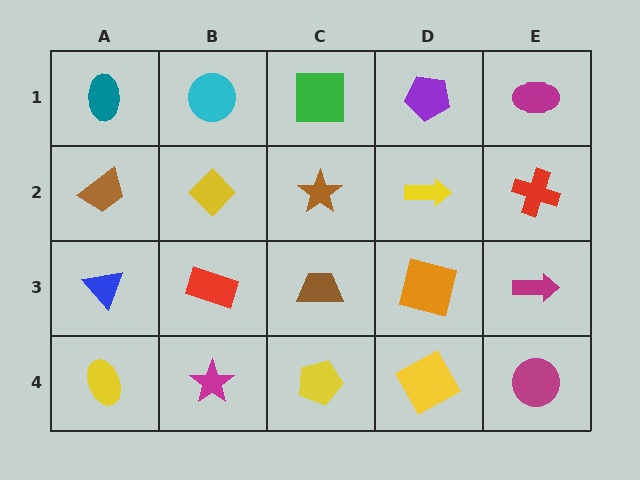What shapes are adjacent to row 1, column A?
A brown trapezoid (row 2, column A), a cyan circle (row 1, column B).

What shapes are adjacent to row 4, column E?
A magenta arrow (row 3, column E), a yellow square (row 4, column D).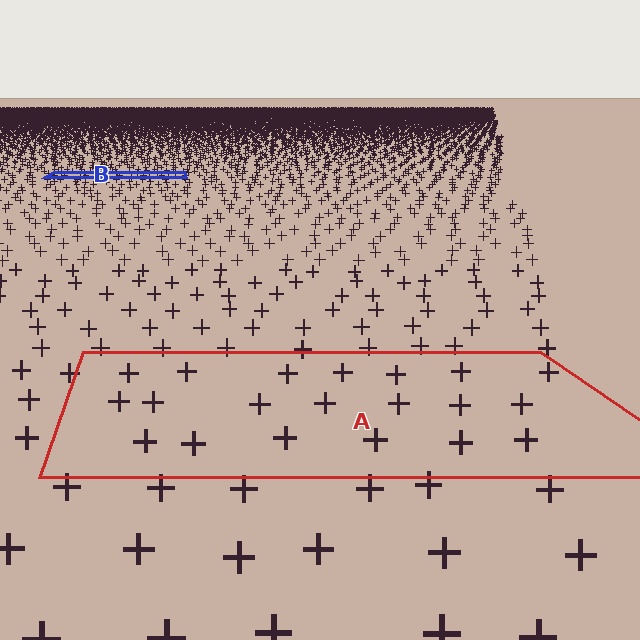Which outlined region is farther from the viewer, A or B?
Region B is farther from the viewer — the texture elements inside it appear smaller and more densely packed.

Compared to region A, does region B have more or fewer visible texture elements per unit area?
Region B has more texture elements per unit area — they are packed more densely because it is farther away.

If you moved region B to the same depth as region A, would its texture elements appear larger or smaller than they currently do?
They would appear larger. At a closer depth, the same texture elements are projected at a bigger on-screen size.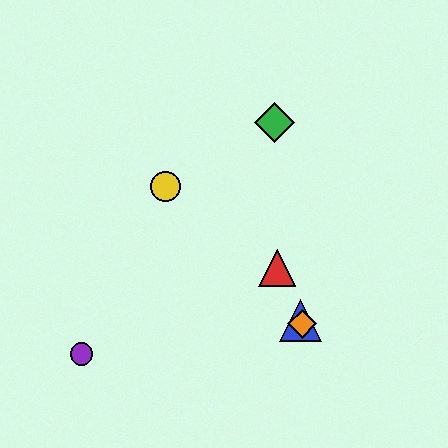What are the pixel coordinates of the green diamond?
The green diamond is at (274, 122).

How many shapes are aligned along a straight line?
3 shapes (the red triangle, the blue triangle, the orange diamond) are aligned along a straight line.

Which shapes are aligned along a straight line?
The red triangle, the blue triangle, the orange diamond are aligned along a straight line.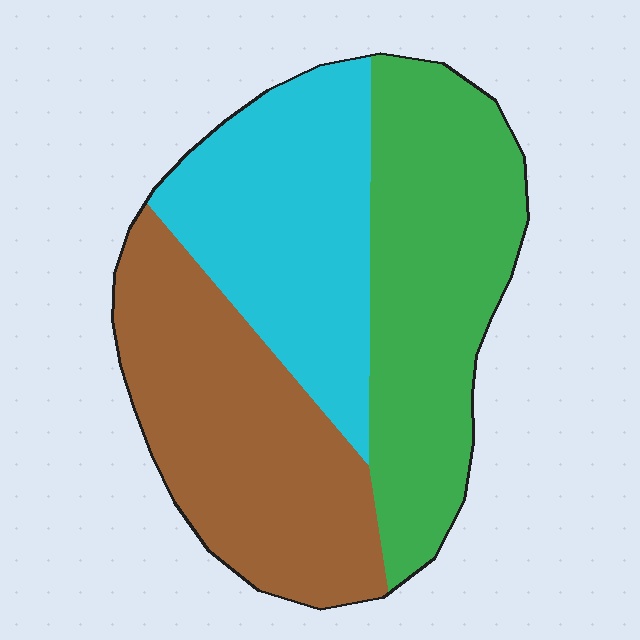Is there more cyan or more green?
Green.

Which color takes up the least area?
Cyan, at roughly 30%.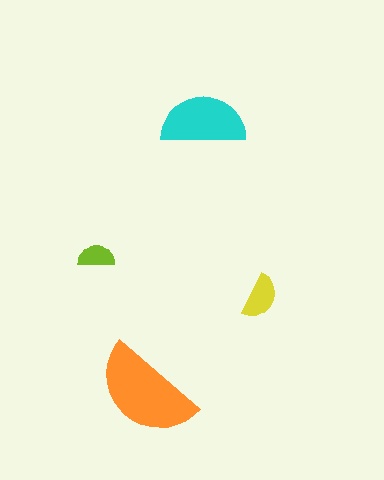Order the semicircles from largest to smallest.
the orange one, the cyan one, the yellow one, the lime one.